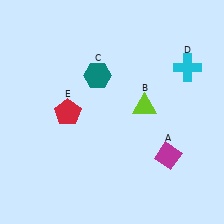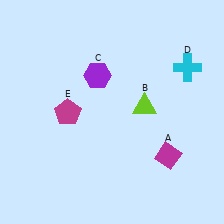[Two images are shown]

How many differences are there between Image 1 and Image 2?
There are 2 differences between the two images.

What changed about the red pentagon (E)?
In Image 1, E is red. In Image 2, it changed to magenta.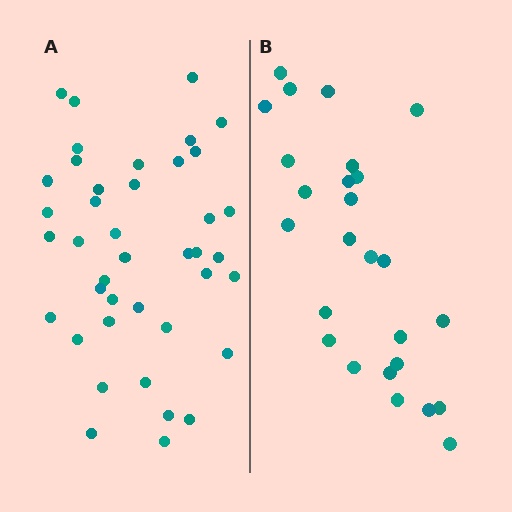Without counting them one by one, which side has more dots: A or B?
Region A (the left region) has more dots.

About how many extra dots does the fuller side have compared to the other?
Region A has approximately 15 more dots than region B.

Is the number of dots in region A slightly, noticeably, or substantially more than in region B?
Region A has substantially more. The ratio is roughly 1.6 to 1.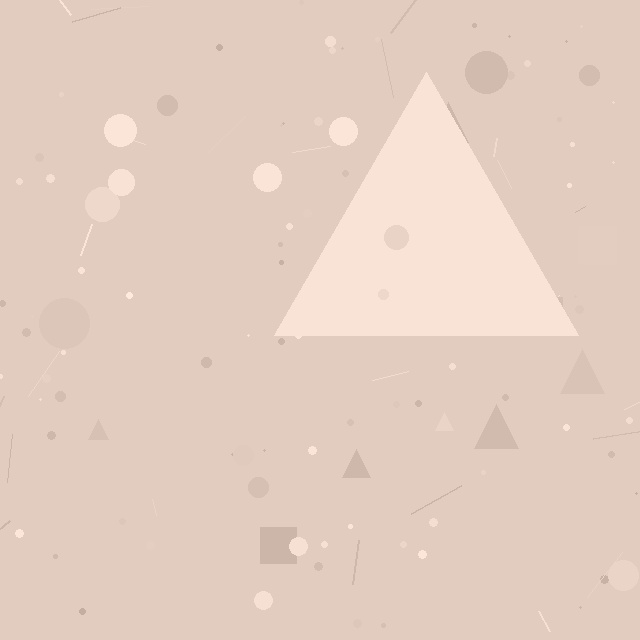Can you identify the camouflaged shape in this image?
The camouflaged shape is a triangle.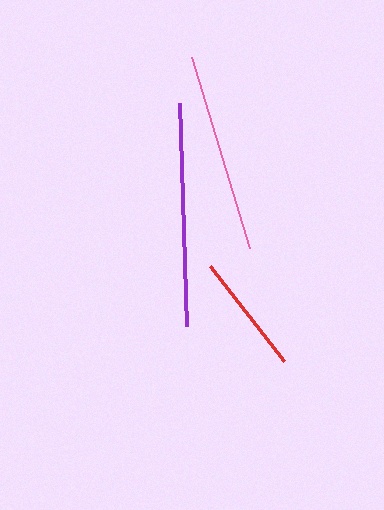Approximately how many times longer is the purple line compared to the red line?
The purple line is approximately 1.8 times the length of the red line.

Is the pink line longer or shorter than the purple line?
The purple line is longer than the pink line.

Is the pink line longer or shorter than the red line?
The pink line is longer than the red line.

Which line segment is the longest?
The purple line is the longest at approximately 223 pixels.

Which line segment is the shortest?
The red line is the shortest at approximately 121 pixels.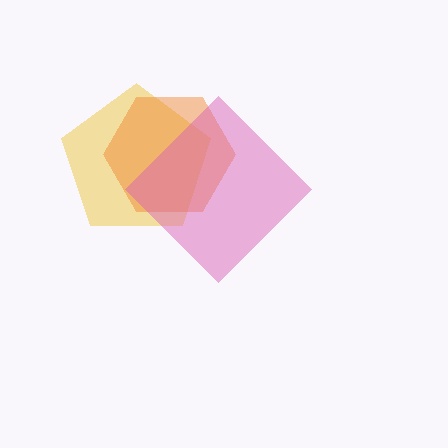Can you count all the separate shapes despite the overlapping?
Yes, there are 3 separate shapes.